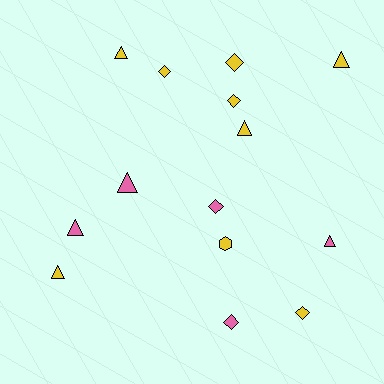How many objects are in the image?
There are 14 objects.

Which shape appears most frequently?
Triangle, with 7 objects.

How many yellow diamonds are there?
There are 4 yellow diamonds.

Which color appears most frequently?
Yellow, with 9 objects.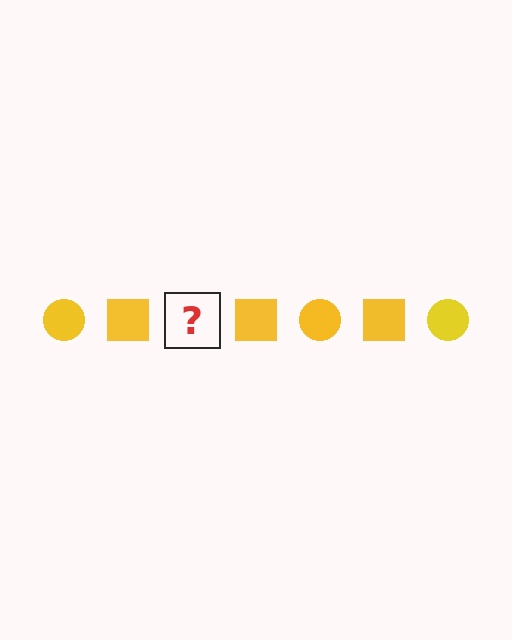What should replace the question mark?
The question mark should be replaced with a yellow circle.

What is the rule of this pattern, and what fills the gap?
The rule is that the pattern cycles through circle, square shapes in yellow. The gap should be filled with a yellow circle.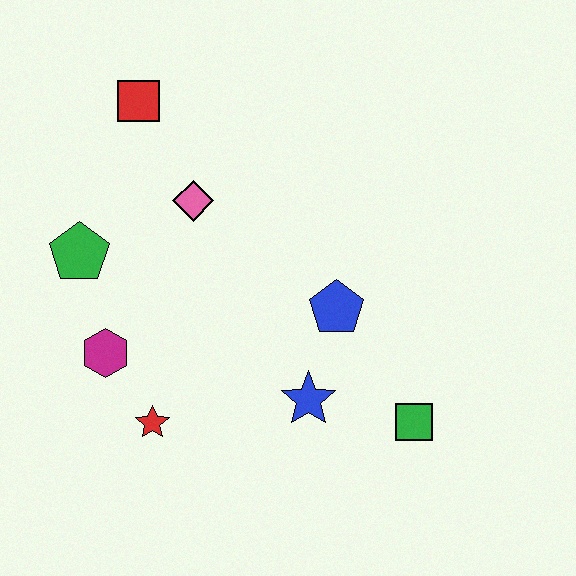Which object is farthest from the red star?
The red square is farthest from the red star.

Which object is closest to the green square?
The blue star is closest to the green square.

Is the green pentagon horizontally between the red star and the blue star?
No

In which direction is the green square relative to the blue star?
The green square is to the right of the blue star.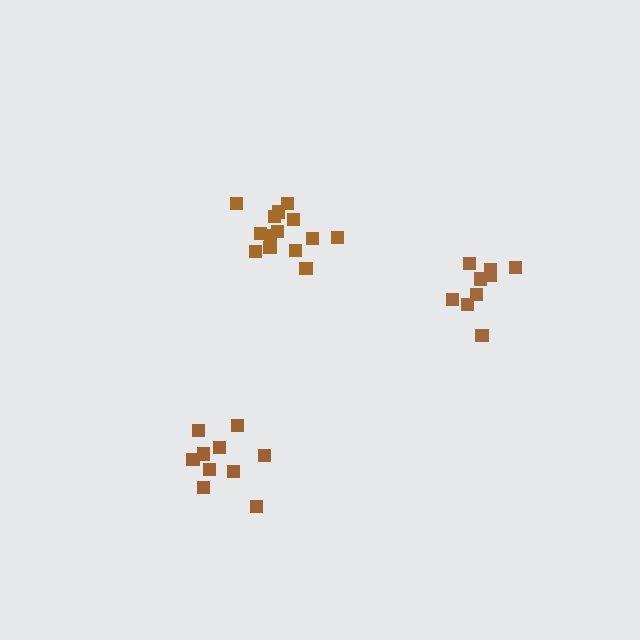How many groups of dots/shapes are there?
There are 3 groups.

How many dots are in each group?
Group 1: 9 dots, Group 2: 10 dots, Group 3: 14 dots (33 total).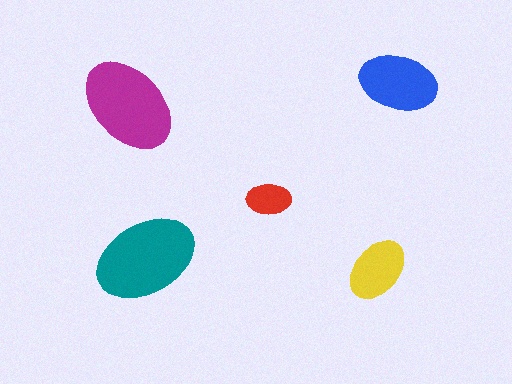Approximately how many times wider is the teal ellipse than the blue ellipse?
About 1.5 times wider.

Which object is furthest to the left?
The magenta ellipse is leftmost.